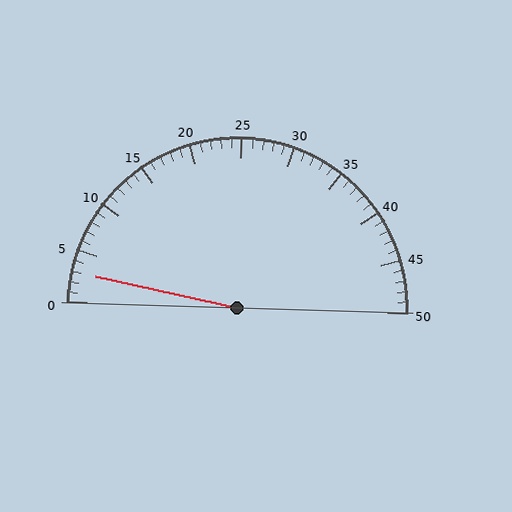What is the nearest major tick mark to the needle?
The nearest major tick mark is 5.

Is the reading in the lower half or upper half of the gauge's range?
The reading is in the lower half of the range (0 to 50).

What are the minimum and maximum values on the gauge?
The gauge ranges from 0 to 50.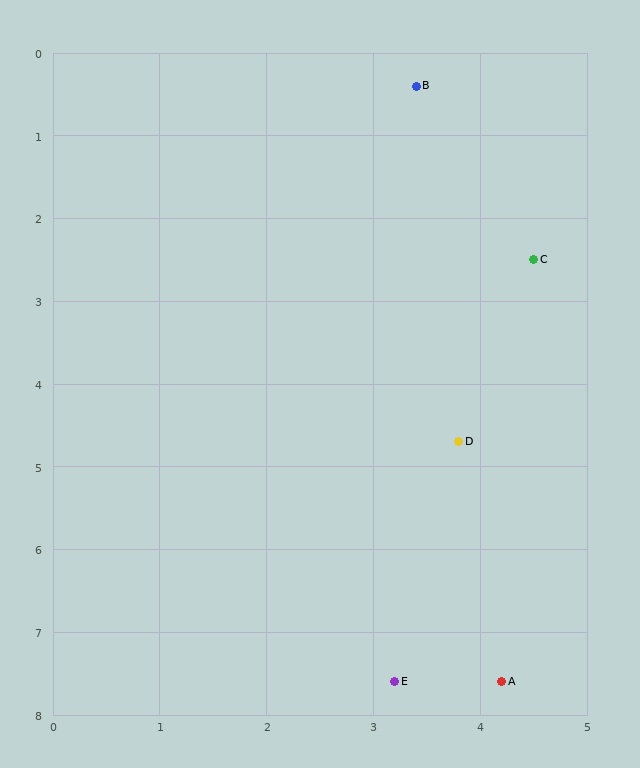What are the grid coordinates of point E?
Point E is at approximately (3.2, 7.6).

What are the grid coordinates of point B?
Point B is at approximately (3.4, 0.4).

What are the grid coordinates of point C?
Point C is at approximately (4.5, 2.5).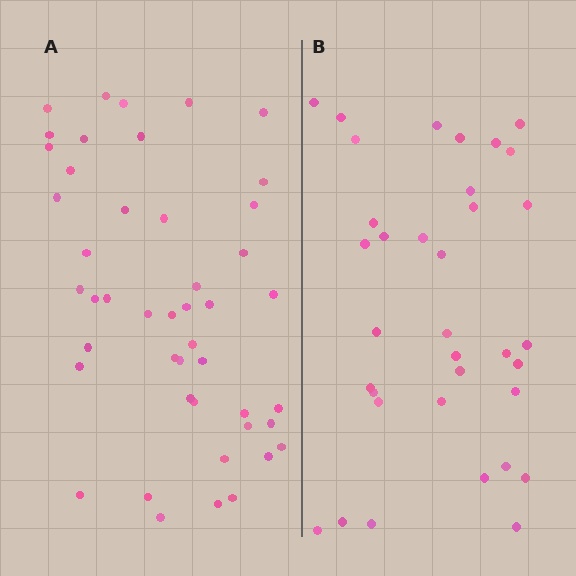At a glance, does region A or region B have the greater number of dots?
Region A (the left region) has more dots.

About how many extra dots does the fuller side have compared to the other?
Region A has roughly 12 or so more dots than region B.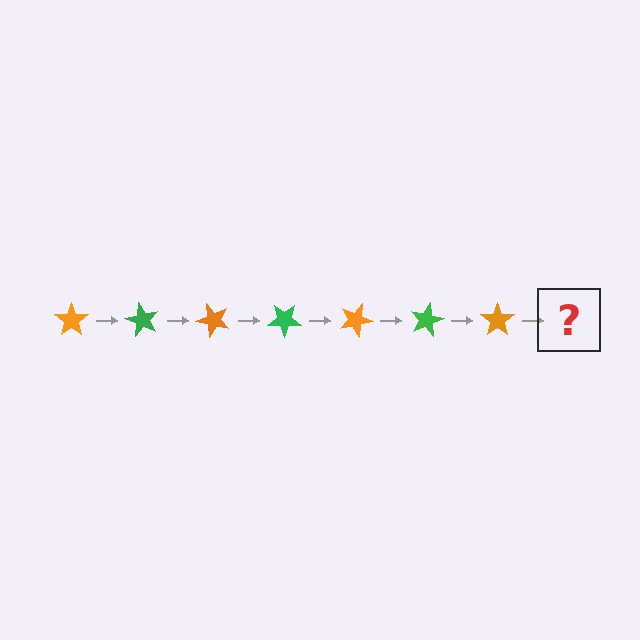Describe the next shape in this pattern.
It should be a green star, rotated 420 degrees from the start.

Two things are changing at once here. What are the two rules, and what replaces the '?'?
The two rules are that it rotates 60 degrees each step and the color cycles through orange and green. The '?' should be a green star, rotated 420 degrees from the start.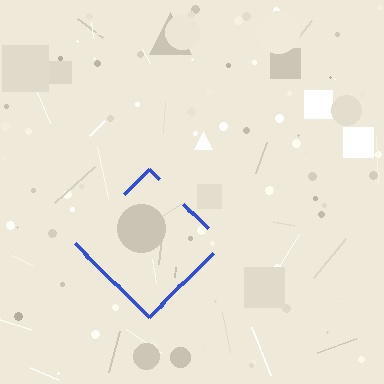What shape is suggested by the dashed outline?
The dashed outline suggests a diamond.